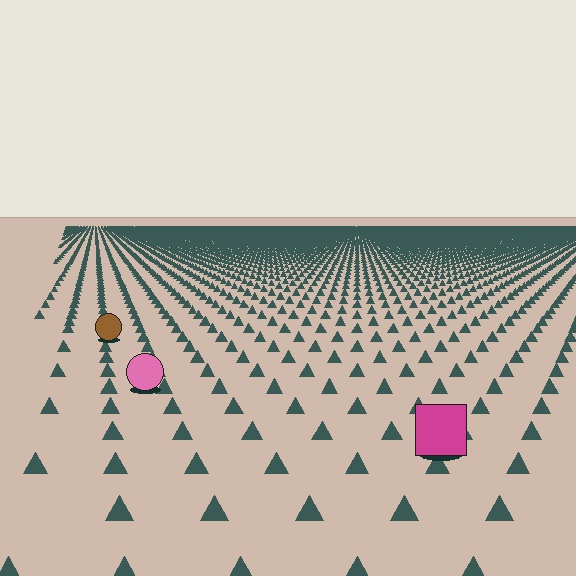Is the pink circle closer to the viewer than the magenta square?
No. The magenta square is closer — you can tell from the texture gradient: the ground texture is coarser near it.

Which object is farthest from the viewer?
The brown circle is farthest from the viewer. It appears smaller and the ground texture around it is denser.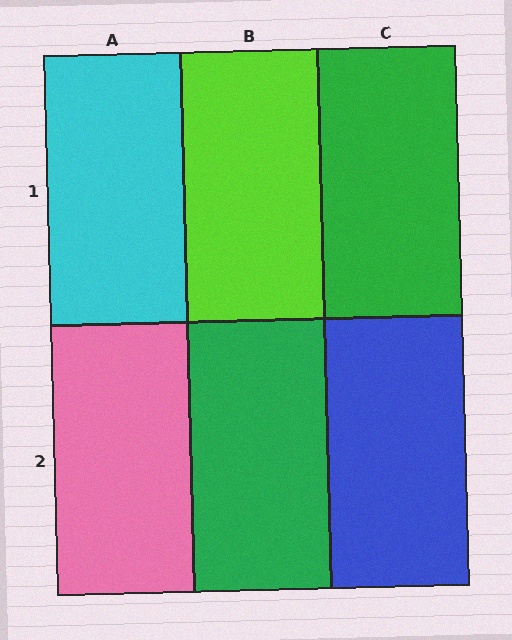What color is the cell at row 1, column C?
Green.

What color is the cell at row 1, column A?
Cyan.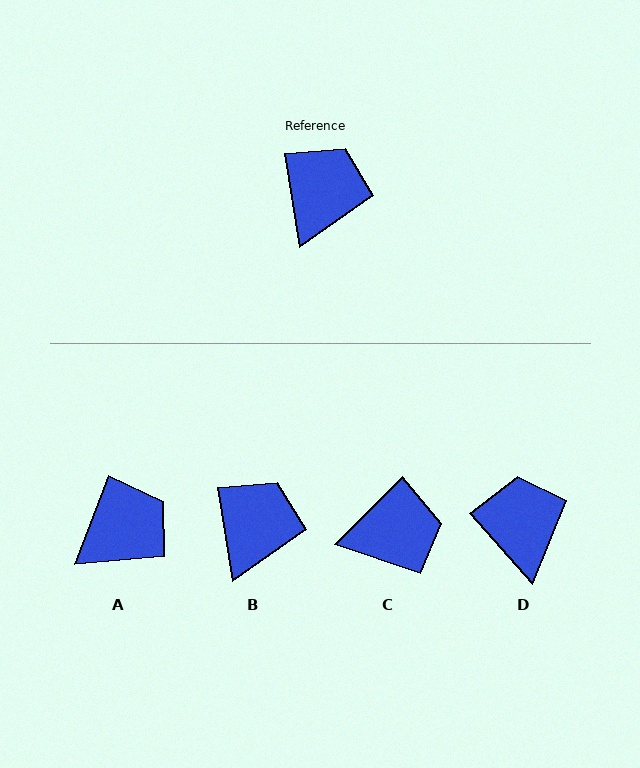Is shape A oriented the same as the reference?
No, it is off by about 30 degrees.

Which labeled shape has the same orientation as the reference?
B.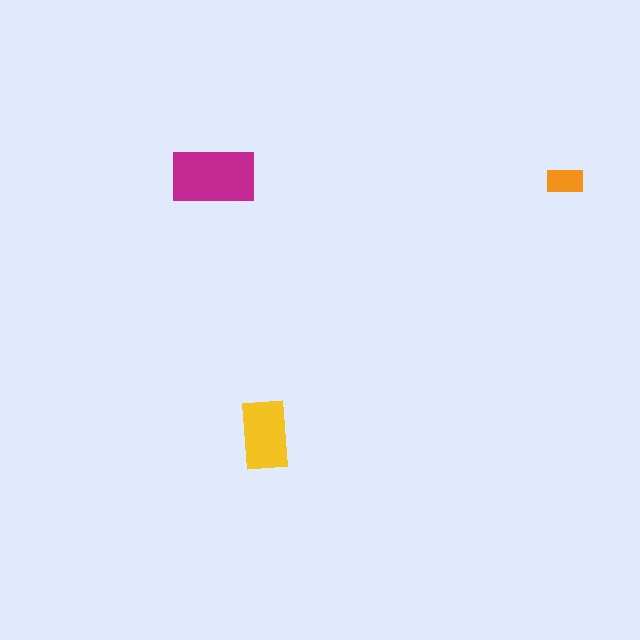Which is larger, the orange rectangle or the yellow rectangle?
The yellow one.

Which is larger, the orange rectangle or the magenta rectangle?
The magenta one.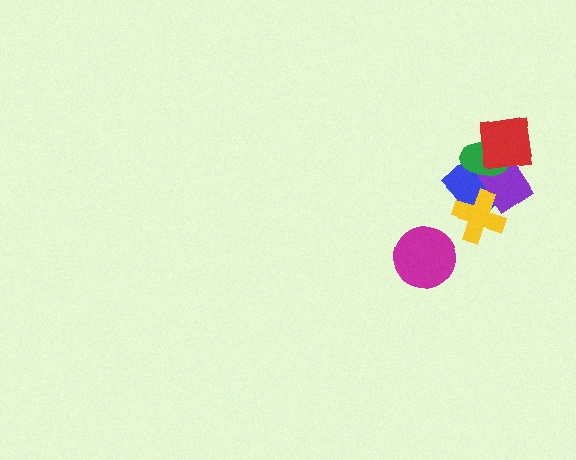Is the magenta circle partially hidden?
No, no other shape covers it.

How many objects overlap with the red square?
2 objects overlap with the red square.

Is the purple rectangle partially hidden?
Yes, it is partially covered by another shape.